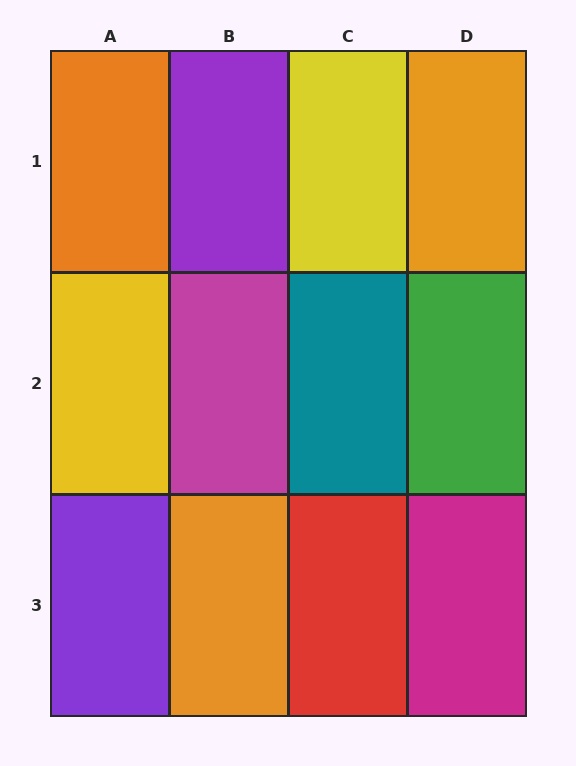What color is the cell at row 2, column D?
Green.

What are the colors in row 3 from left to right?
Purple, orange, red, magenta.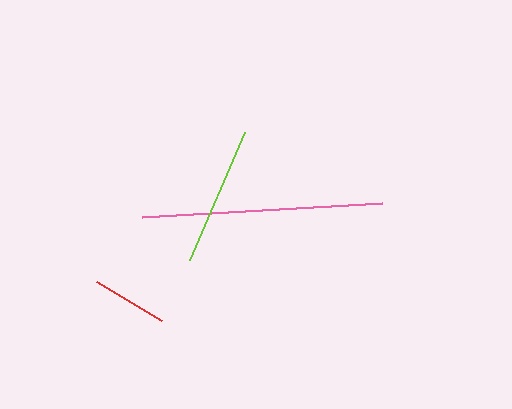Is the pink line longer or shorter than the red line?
The pink line is longer than the red line.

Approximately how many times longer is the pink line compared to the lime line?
The pink line is approximately 1.7 times the length of the lime line.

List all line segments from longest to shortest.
From longest to shortest: pink, lime, red.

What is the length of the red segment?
The red segment is approximately 75 pixels long.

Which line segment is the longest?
The pink line is the longest at approximately 241 pixels.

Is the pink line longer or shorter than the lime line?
The pink line is longer than the lime line.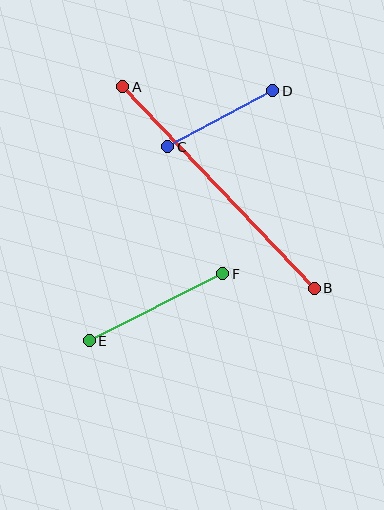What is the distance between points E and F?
The distance is approximately 149 pixels.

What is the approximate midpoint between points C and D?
The midpoint is at approximately (220, 119) pixels.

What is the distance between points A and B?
The distance is approximately 278 pixels.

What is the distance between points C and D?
The distance is approximately 119 pixels.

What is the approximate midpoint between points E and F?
The midpoint is at approximately (156, 307) pixels.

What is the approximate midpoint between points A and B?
The midpoint is at approximately (218, 187) pixels.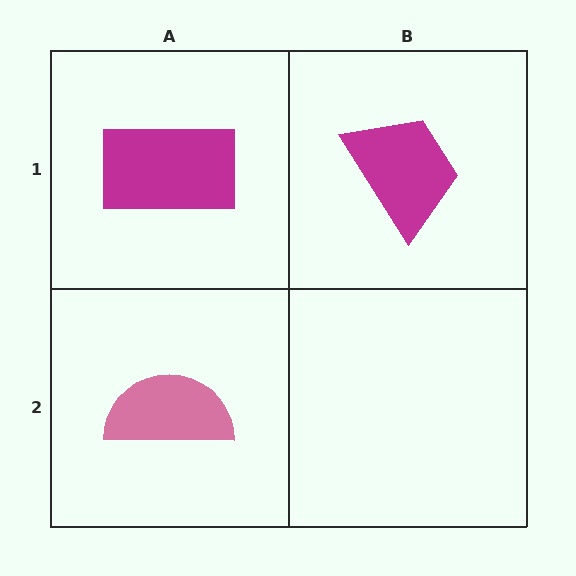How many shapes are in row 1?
2 shapes.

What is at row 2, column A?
A pink semicircle.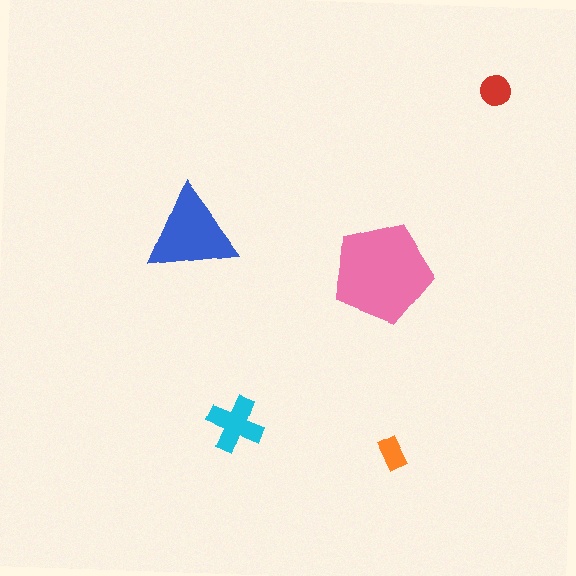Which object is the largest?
The pink pentagon.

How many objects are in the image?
There are 5 objects in the image.